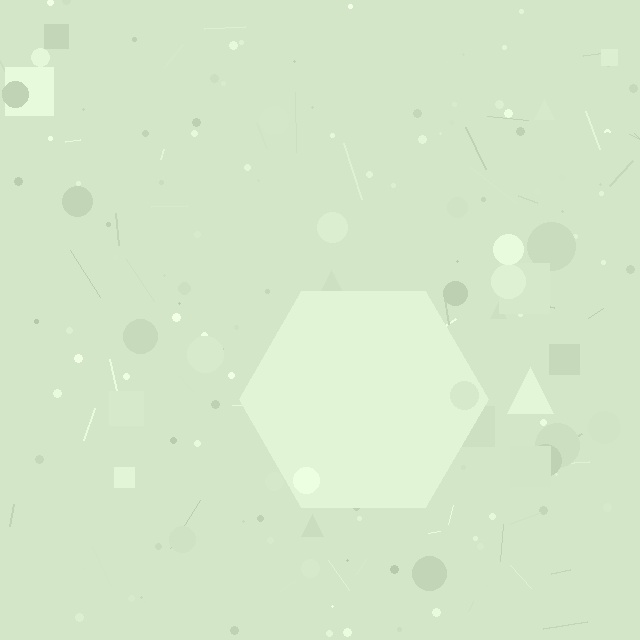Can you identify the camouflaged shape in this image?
The camouflaged shape is a hexagon.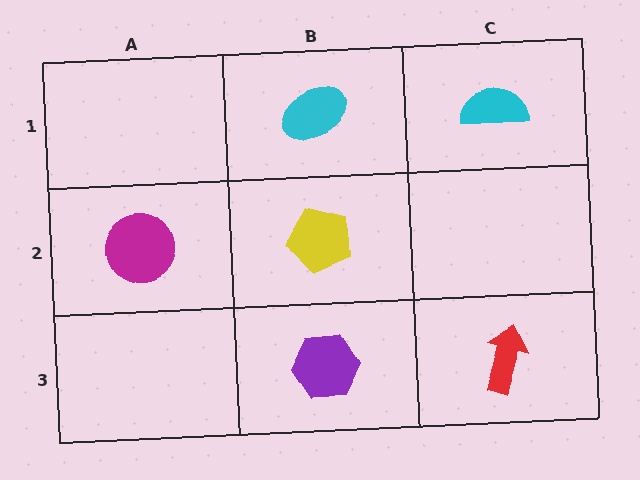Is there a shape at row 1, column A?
No, that cell is empty.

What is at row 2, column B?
A yellow pentagon.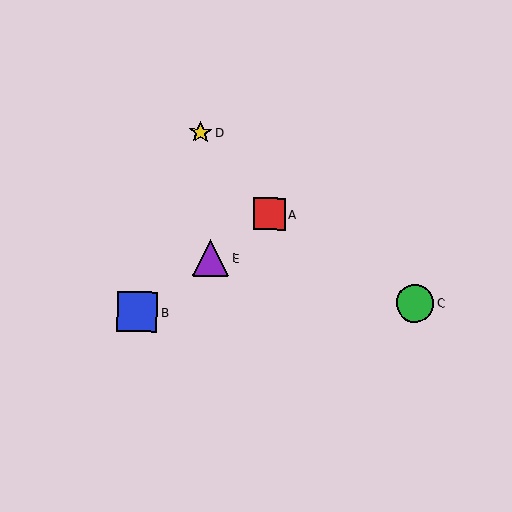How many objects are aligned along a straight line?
3 objects (A, B, E) are aligned along a straight line.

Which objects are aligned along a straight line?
Objects A, B, E are aligned along a straight line.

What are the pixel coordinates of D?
Object D is at (200, 132).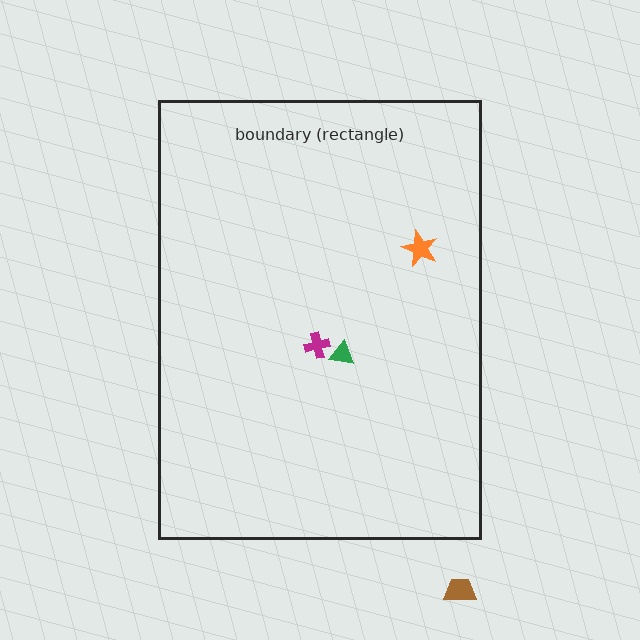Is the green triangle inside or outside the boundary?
Inside.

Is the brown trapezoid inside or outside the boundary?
Outside.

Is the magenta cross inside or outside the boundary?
Inside.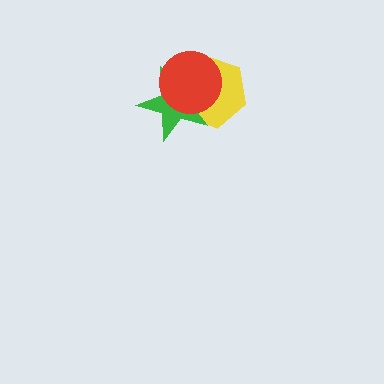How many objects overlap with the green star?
2 objects overlap with the green star.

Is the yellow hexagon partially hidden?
Yes, it is partially covered by another shape.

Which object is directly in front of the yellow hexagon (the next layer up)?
The green star is directly in front of the yellow hexagon.